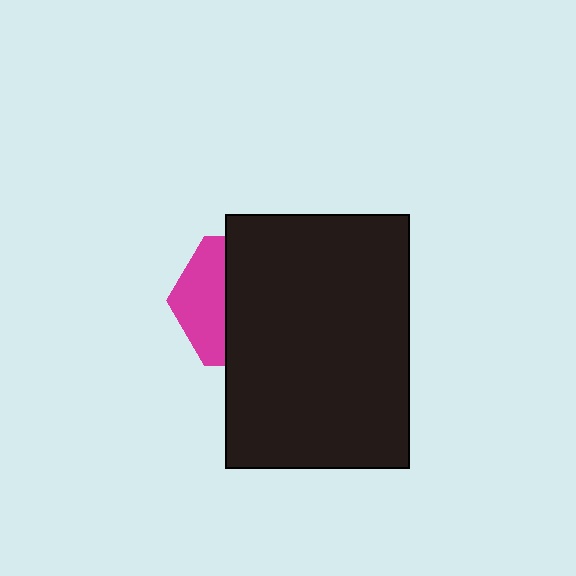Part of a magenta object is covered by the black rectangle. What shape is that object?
It is a hexagon.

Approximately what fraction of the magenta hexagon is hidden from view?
Roughly 64% of the magenta hexagon is hidden behind the black rectangle.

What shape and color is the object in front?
The object in front is a black rectangle.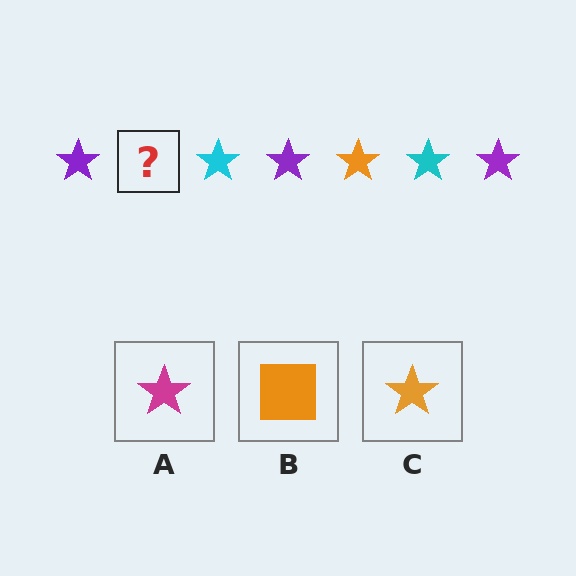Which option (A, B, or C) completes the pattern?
C.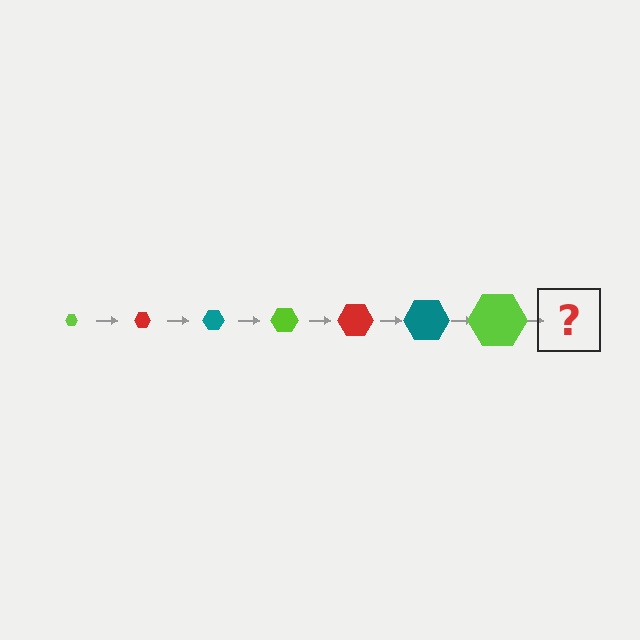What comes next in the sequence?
The next element should be a red hexagon, larger than the previous one.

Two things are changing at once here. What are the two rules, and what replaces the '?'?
The two rules are that the hexagon grows larger each step and the color cycles through lime, red, and teal. The '?' should be a red hexagon, larger than the previous one.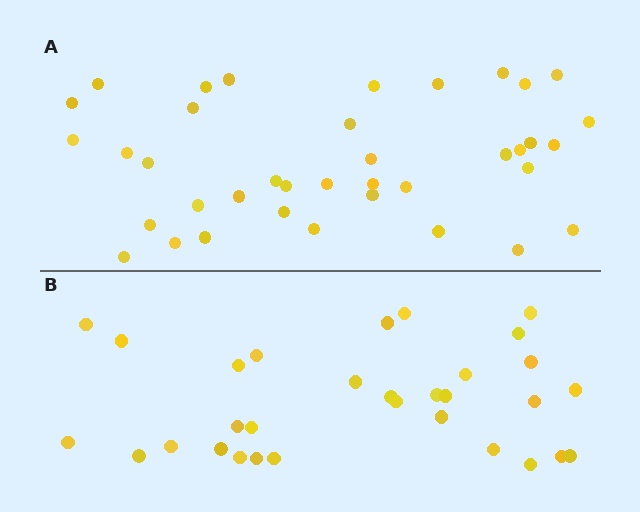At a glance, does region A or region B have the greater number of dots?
Region A (the top region) has more dots.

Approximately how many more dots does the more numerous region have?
Region A has roughly 8 or so more dots than region B.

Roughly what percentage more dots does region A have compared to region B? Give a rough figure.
About 25% more.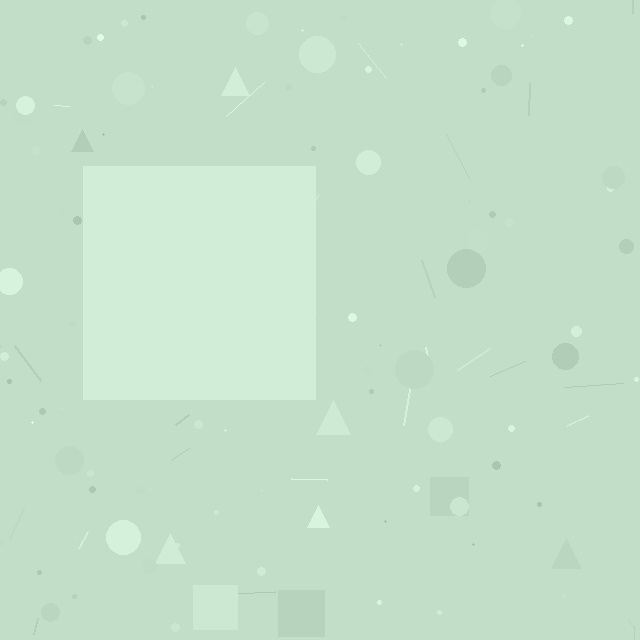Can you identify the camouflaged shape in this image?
The camouflaged shape is a square.